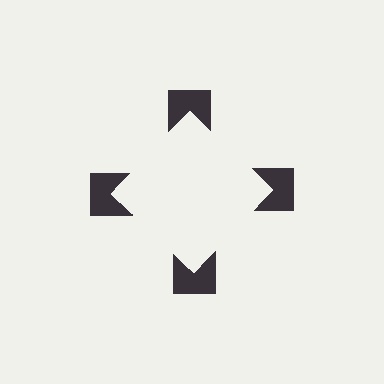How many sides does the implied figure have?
4 sides.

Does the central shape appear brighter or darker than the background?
It typically appears slightly brighter than the background, even though no actual brightness change is drawn.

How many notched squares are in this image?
There are 4 — one at each vertex of the illusory square.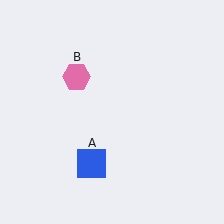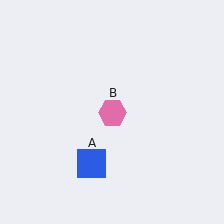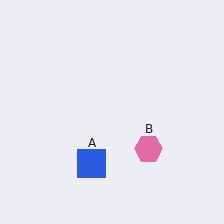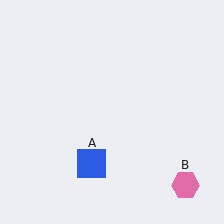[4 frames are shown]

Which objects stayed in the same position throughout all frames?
Blue square (object A) remained stationary.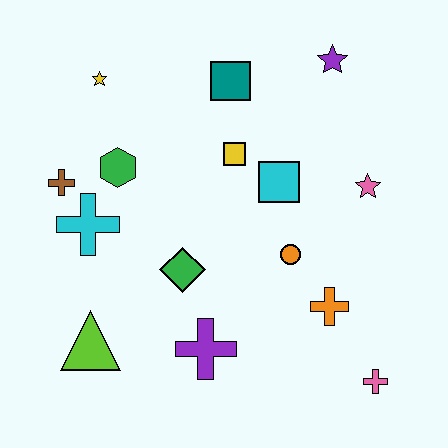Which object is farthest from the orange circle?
The yellow star is farthest from the orange circle.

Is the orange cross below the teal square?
Yes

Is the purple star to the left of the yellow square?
No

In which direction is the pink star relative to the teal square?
The pink star is to the right of the teal square.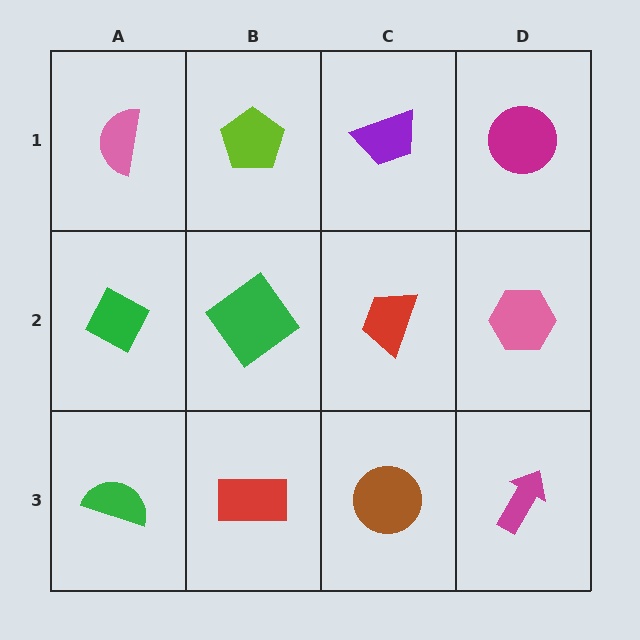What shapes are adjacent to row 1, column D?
A pink hexagon (row 2, column D), a purple trapezoid (row 1, column C).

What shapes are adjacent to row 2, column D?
A magenta circle (row 1, column D), a magenta arrow (row 3, column D), a red trapezoid (row 2, column C).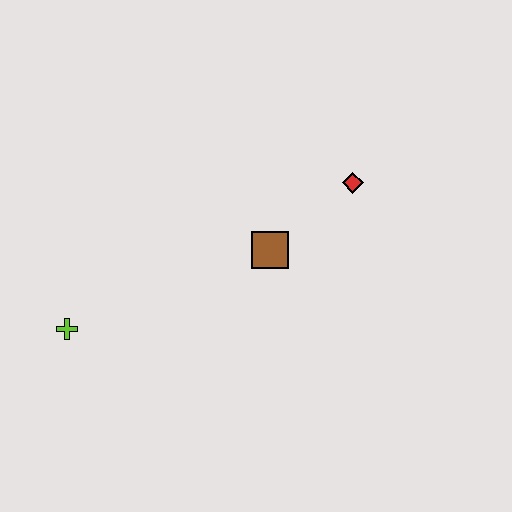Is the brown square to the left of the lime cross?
No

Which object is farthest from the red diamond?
The lime cross is farthest from the red diamond.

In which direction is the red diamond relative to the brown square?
The red diamond is to the right of the brown square.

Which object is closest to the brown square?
The red diamond is closest to the brown square.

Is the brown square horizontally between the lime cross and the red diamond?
Yes